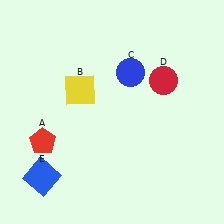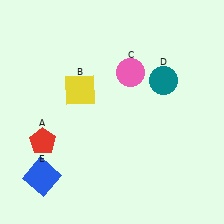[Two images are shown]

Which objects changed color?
C changed from blue to pink. D changed from red to teal.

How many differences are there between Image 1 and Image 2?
There are 2 differences between the two images.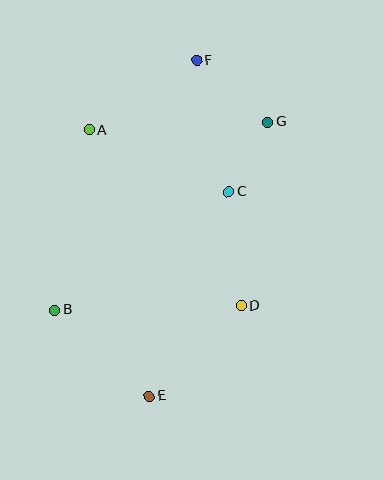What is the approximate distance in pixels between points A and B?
The distance between A and B is approximately 184 pixels.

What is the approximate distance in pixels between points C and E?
The distance between C and E is approximately 220 pixels.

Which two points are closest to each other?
Points C and G are closest to each other.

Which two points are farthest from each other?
Points E and F are farthest from each other.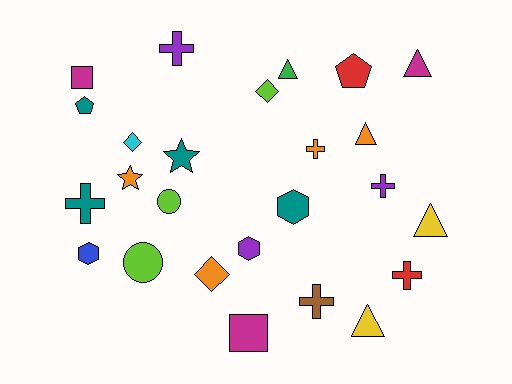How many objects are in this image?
There are 25 objects.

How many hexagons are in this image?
There are 3 hexagons.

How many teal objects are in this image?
There are 4 teal objects.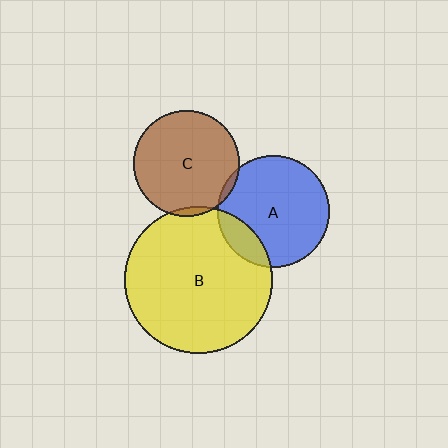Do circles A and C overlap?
Yes.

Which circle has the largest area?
Circle B (yellow).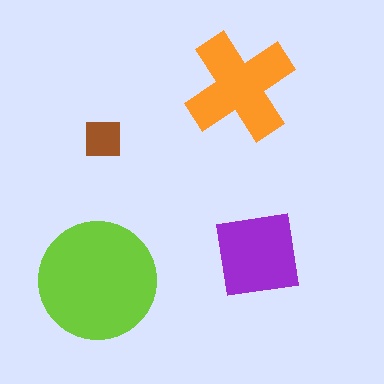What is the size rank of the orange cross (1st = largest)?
2nd.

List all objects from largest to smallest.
The lime circle, the orange cross, the purple square, the brown square.